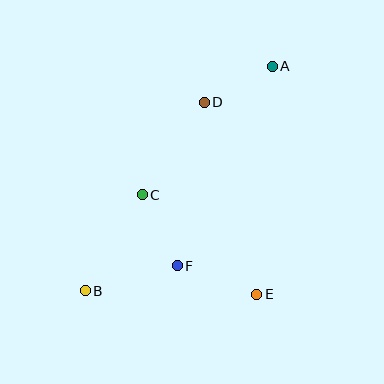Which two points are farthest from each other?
Points A and B are farthest from each other.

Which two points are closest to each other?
Points A and D are closest to each other.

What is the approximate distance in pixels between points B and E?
The distance between B and E is approximately 172 pixels.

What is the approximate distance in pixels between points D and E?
The distance between D and E is approximately 199 pixels.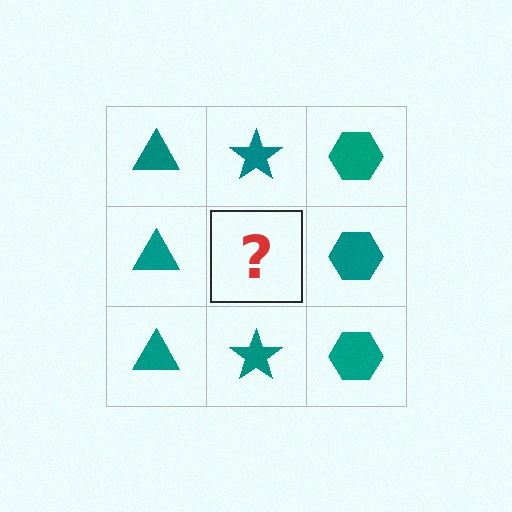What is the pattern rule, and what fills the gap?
The rule is that each column has a consistent shape. The gap should be filled with a teal star.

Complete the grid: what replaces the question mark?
The question mark should be replaced with a teal star.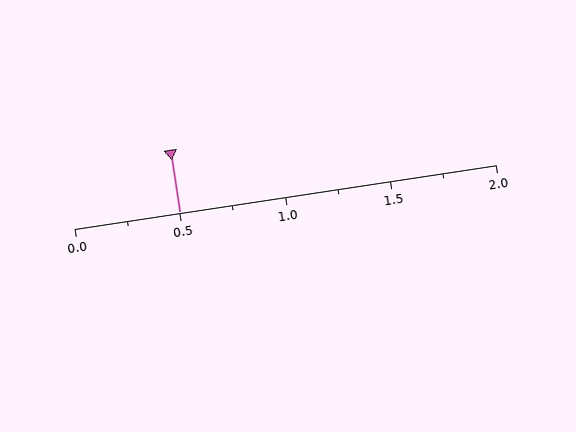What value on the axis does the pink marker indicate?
The marker indicates approximately 0.5.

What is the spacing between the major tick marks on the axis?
The major ticks are spaced 0.5 apart.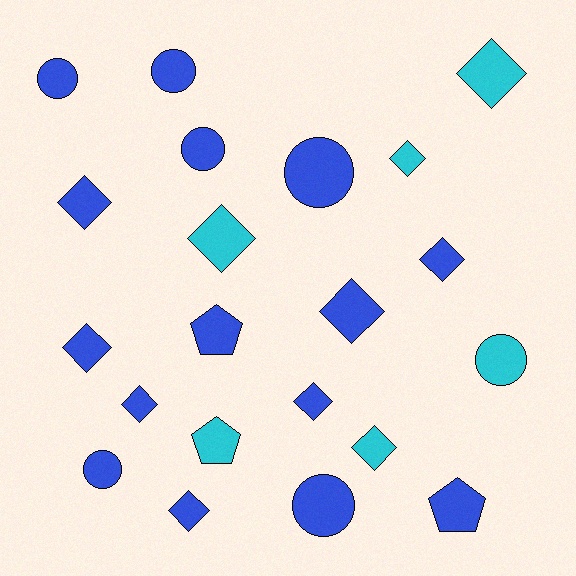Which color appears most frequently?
Blue, with 15 objects.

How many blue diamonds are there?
There are 7 blue diamonds.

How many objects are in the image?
There are 21 objects.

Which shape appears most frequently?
Diamond, with 11 objects.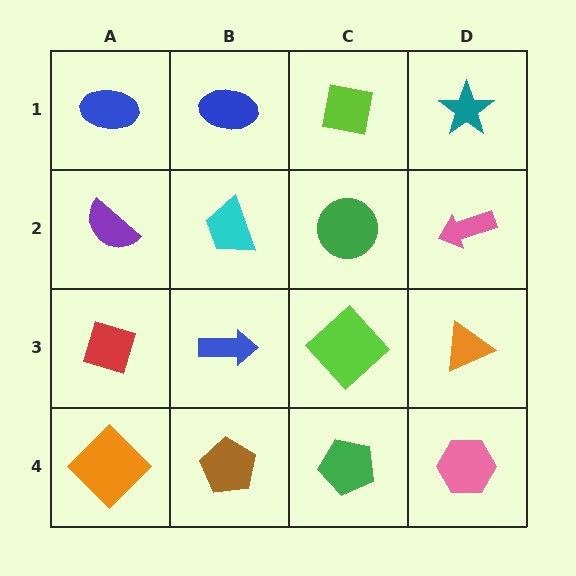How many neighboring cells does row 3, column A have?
3.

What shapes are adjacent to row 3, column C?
A green circle (row 2, column C), a green pentagon (row 4, column C), a blue arrow (row 3, column B), an orange triangle (row 3, column D).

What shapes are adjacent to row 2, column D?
A teal star (row 1, column D), an orange triangle (row 3, column D), a green circle (row 2, column C).